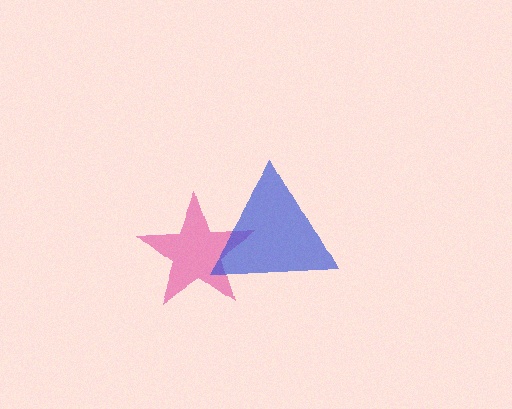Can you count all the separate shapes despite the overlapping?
Yes, there are 2 separate shapes.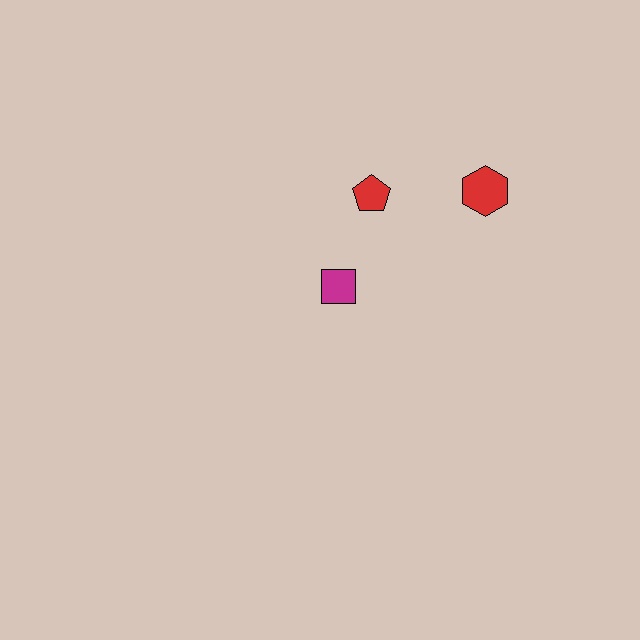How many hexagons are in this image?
There is 1 hexagon.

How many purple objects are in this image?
There are no purple objects.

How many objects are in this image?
There are 3 objects.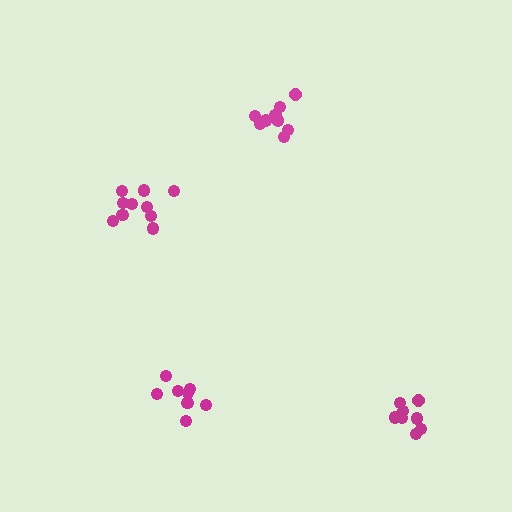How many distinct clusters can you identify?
There are 4 distinct clusters.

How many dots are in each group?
Group 1: 8 dots, Group 2: 10 dots, Group 3: 8 dots, Group 4: 10 dots (36 total).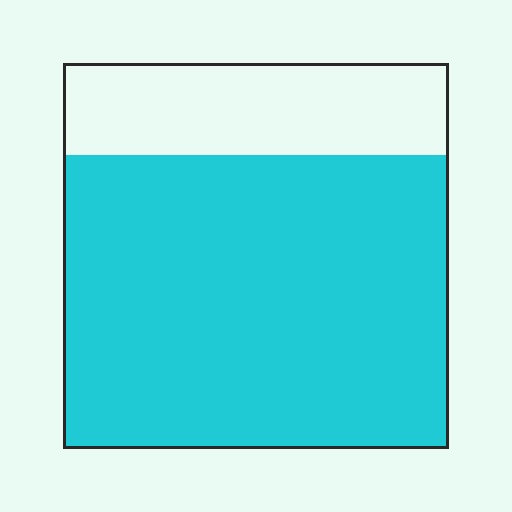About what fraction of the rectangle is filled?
About three quarters (3/4).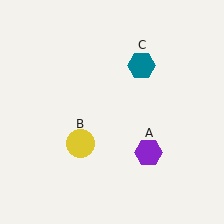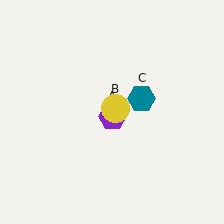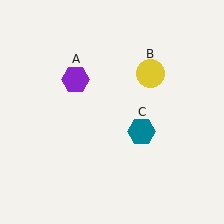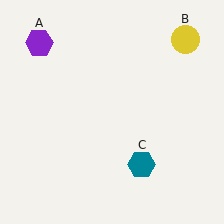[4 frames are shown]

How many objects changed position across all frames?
3 objects changed position: purple hexagon (object A), yellow circle (object B), teal hexagon (object C).